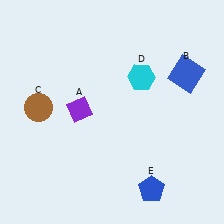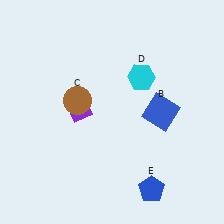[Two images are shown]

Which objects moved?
The objects that moved are: the blue square (B), the brown circle (C).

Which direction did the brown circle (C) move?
The brown circle (C) moved right.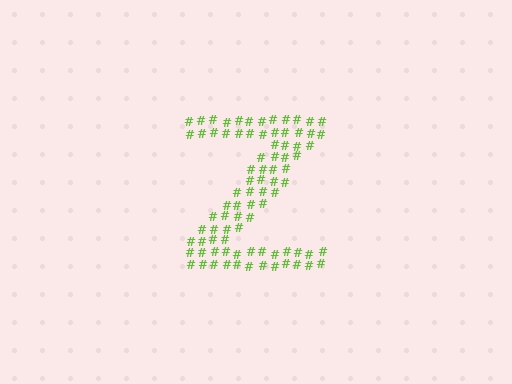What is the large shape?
The large shape is the letter Z.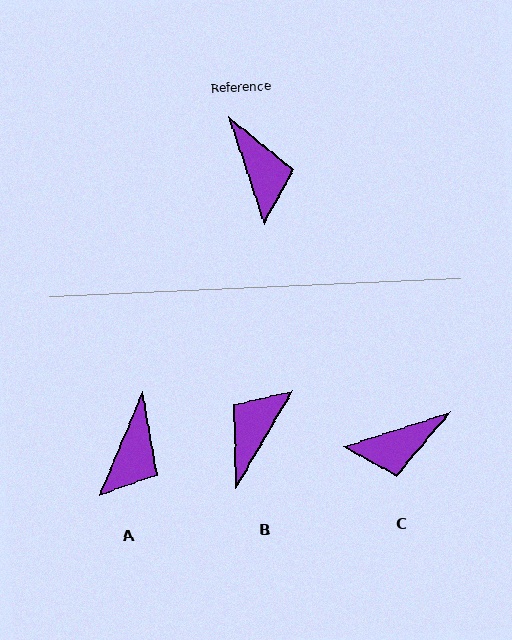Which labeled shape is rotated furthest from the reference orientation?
B, about 131 degrees away.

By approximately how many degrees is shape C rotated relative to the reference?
Approximately 91 degrees clockwise.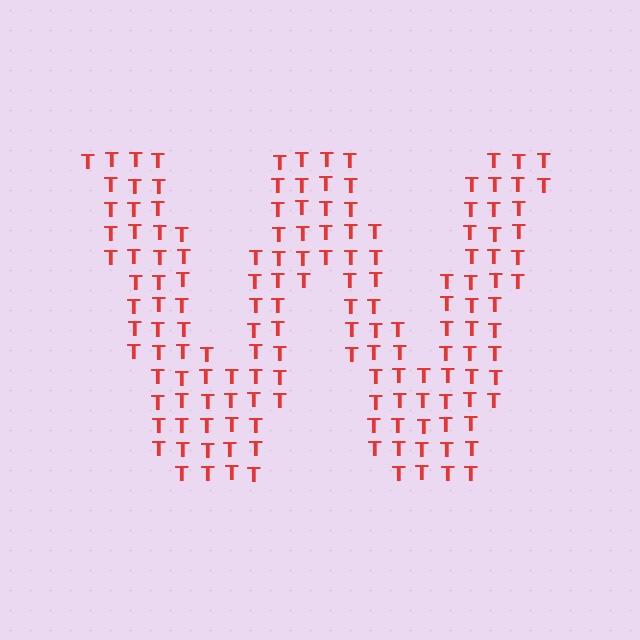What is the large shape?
The large shape is the letter W.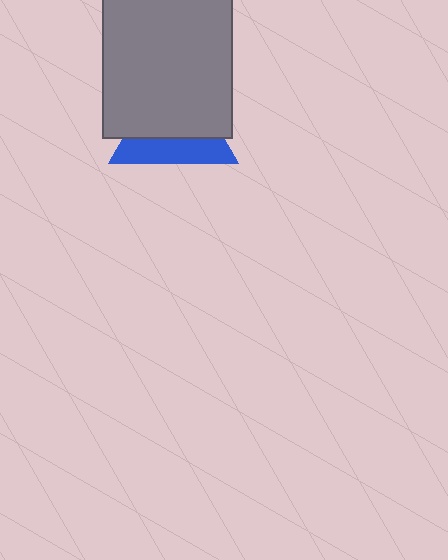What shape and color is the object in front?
The object in front is a gray rectangle.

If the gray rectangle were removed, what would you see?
You would see the complete blue triangle.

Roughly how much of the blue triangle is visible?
A small part of it is visible (roughly 38%).